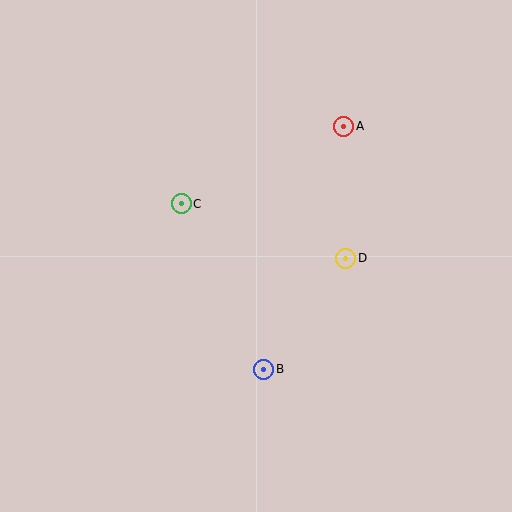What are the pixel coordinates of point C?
Point C is at (181, 204).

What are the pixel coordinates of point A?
Point A is at (344, 126).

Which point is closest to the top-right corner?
Point A is closest to the top-right corner.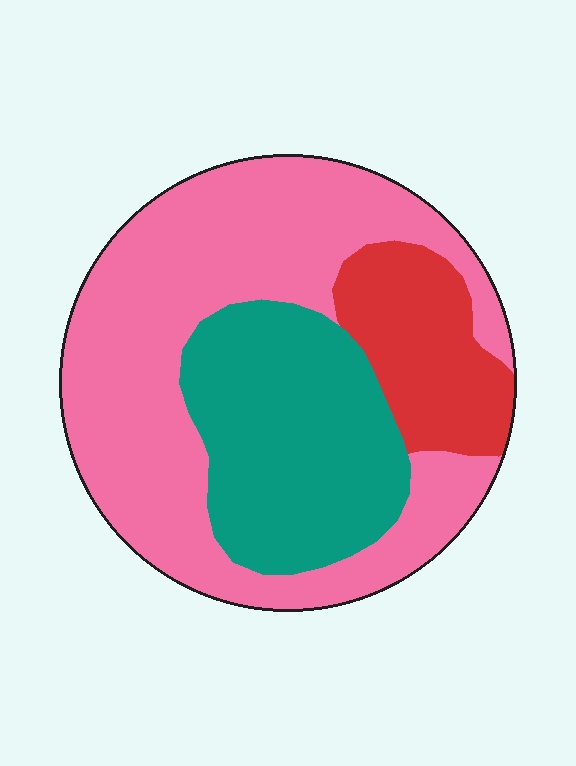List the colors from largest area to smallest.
From largest to smallest: pink, teal, red.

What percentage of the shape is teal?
Teal covers 29% of the shape.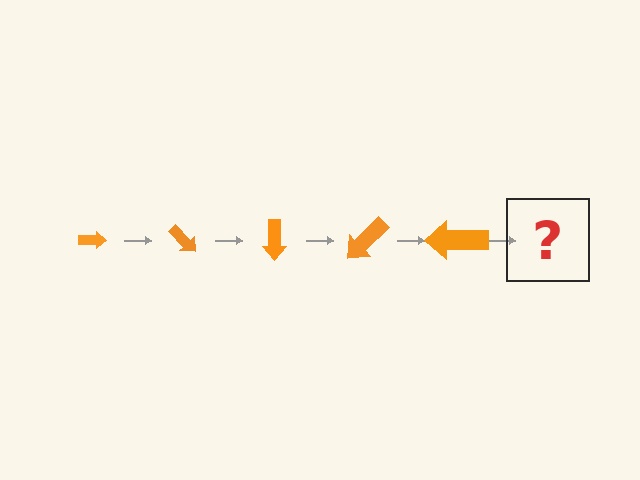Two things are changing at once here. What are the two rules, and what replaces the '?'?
The two rules are that the arrow grows larger each step and it rotates 45 degrees each step. The '?' should be an arrow, larger than the previous one and rotated 225 degrees from the start.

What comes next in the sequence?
The next element should be an arrow, larger than the previous one and rotated 225 degrees from the start.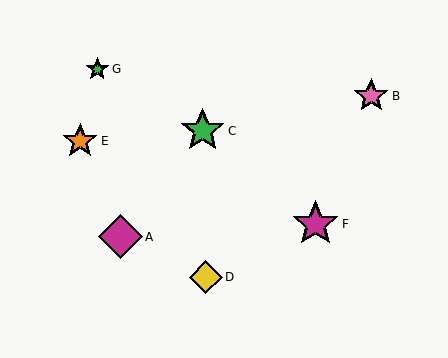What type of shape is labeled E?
Shape E is an orange star.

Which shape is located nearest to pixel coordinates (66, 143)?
The orange star (labeled E) at (80, 141) is nearest to that location.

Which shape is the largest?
The magenta star (labeled F) is the largest.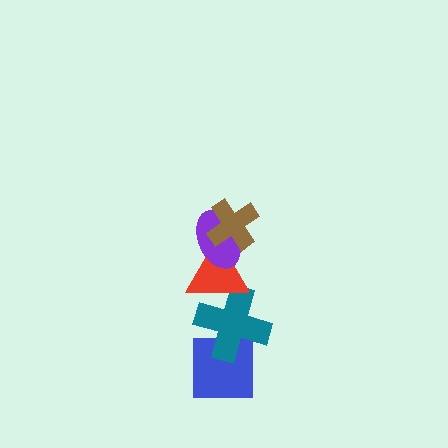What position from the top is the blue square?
The blue square is 5th from the top.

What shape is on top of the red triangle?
The purple ellipse is on top of the red triangle.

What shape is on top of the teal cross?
The red triangle is on top of the teal cross.